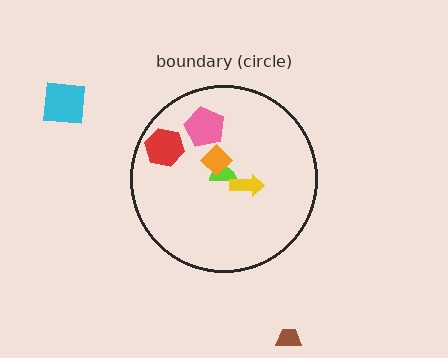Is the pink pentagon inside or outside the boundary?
Inside.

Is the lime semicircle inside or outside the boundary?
Inside.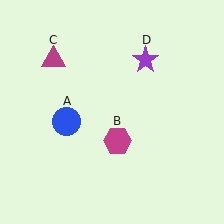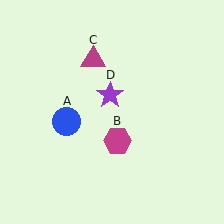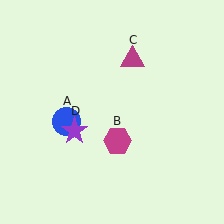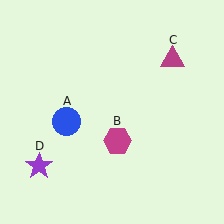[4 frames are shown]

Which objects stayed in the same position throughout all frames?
Blue circle (object A) and magenta hexagon (object B) remained stationary.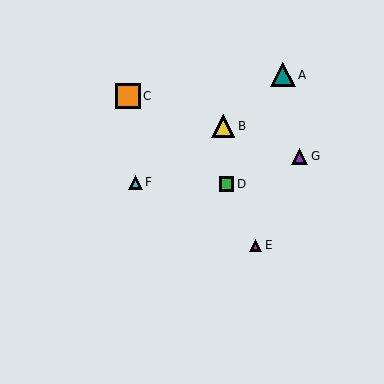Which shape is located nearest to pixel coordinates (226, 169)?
The green square (labeled D) at (227, 184) is nearest to that location.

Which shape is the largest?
The teal triangle (labeled A) is the largest.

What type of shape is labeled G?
Shape G is a purple triangle.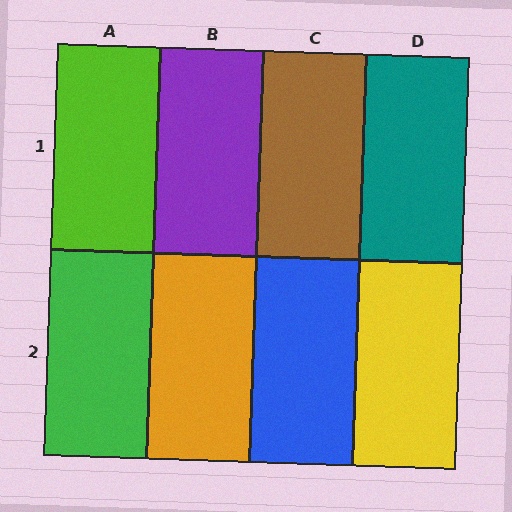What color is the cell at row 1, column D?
Teal.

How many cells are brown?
1 cell is brown.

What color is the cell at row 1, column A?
Lime.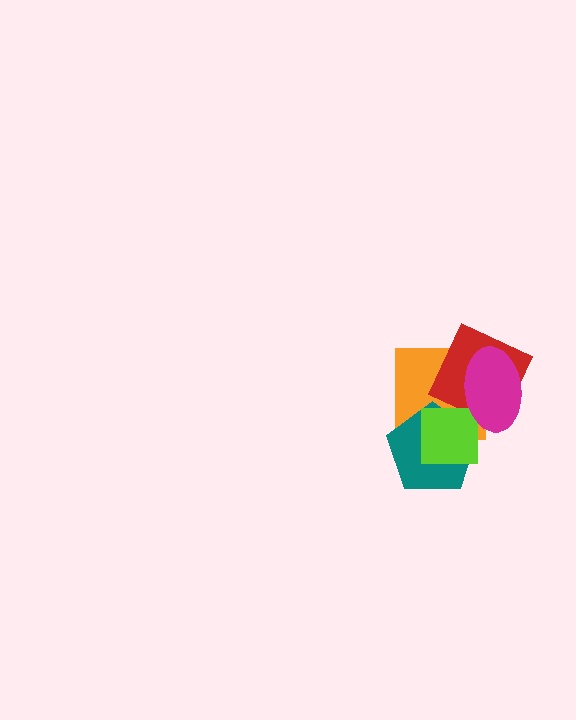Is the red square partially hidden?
Yes, it is partially covered by another shape.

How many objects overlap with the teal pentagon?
2 objects overlap with the teal pentagon.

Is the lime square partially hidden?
No, no other shape covers it.